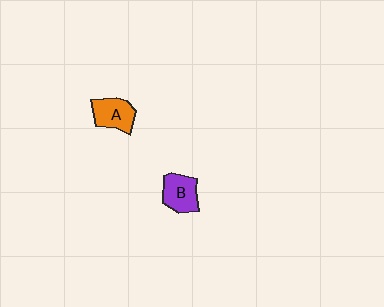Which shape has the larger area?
Shape A (orange).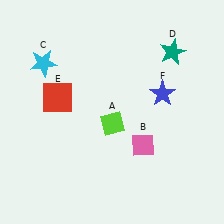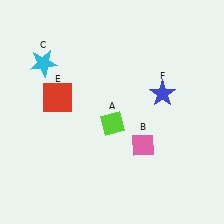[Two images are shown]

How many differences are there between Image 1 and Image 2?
There is 1 difference between the two images.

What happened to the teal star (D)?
The teal star (D) was removed in Image 2. It was in the top-right area of Image 1.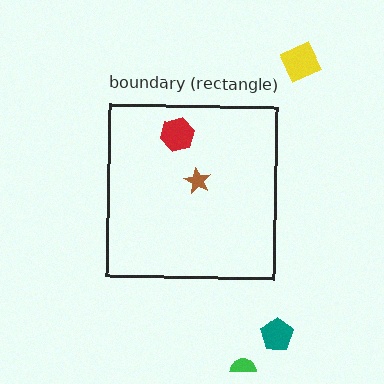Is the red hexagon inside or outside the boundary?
Inside.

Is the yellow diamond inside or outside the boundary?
Outside.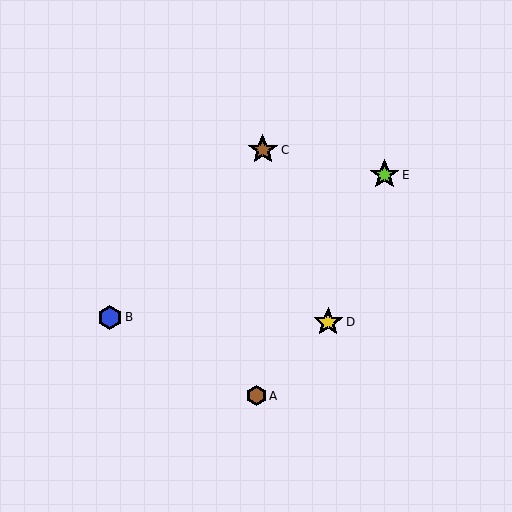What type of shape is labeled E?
Shape E is a lime star.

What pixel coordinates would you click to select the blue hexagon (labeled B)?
Click at (110, 317) to select the blue hexagon B.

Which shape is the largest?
The brown star (labeled C) is the largest.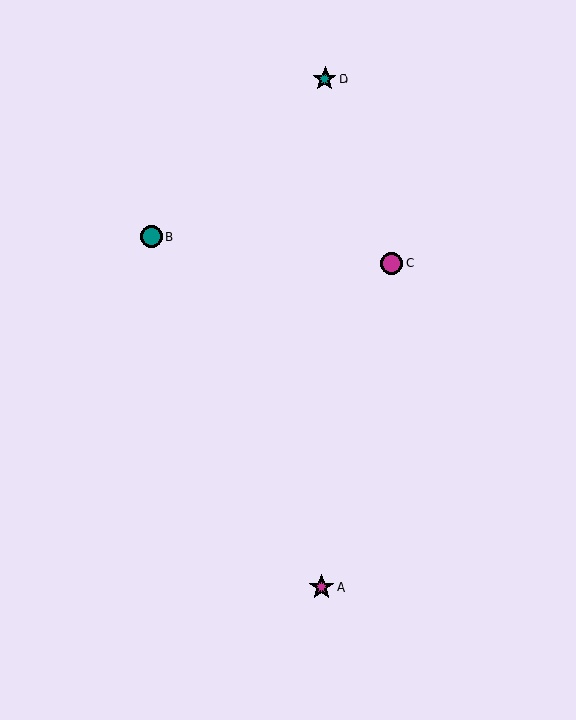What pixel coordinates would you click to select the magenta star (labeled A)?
Click at (321, 588) to select the magenta star A.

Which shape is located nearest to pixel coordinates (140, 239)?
The teal circle (labeled B) at (151, 236) is nearest to that location.